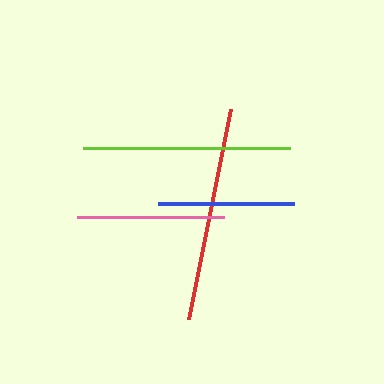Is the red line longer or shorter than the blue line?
The red line is longer than the blue line.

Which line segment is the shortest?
The blue line is the shortest at approximately 136 pixels.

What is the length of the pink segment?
The pink segment is approximately 147 pixels long.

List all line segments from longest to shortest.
From longest to shortest: red, lime, pink, blue.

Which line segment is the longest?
The red line is the longest at approximately 214 pixels.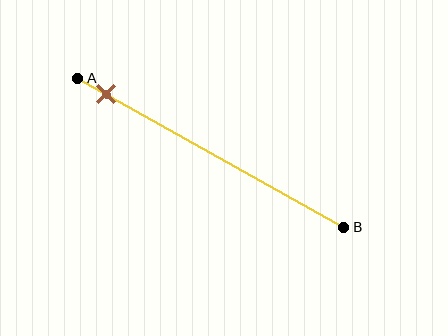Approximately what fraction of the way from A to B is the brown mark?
The brown mark is approximately 10% of the way from A to B.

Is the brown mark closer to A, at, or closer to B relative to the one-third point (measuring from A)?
The brown mark is closer to point A than the one-third point of segment AB.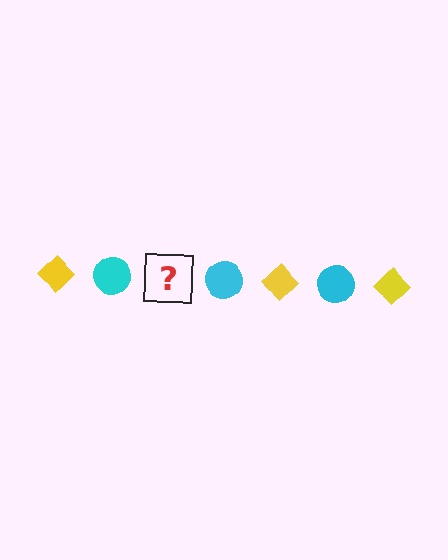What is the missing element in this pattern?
The missing element is a yellow diamond.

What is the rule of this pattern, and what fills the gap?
The rule is that the pattern alternates between yellow diamond and cyan circle. The gap should be filled with a yellow diamond.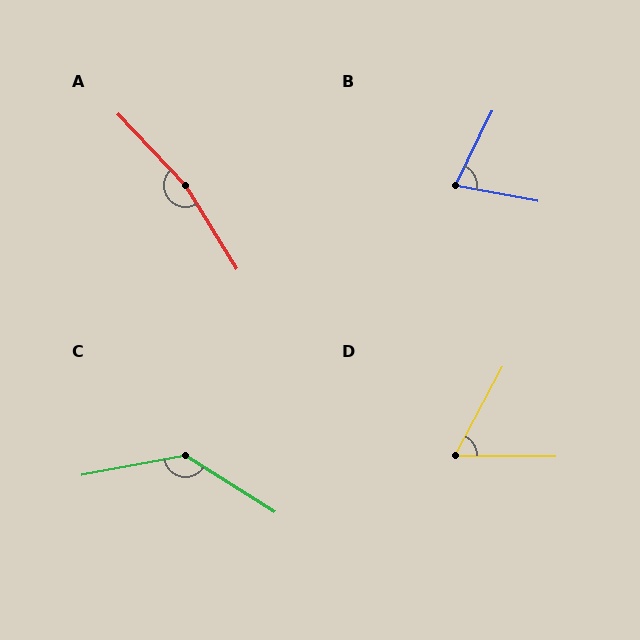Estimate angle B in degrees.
Approximately 74 degrees.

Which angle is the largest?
A, at approximately 168 degrees.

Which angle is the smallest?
D, at approximately 62 degrees.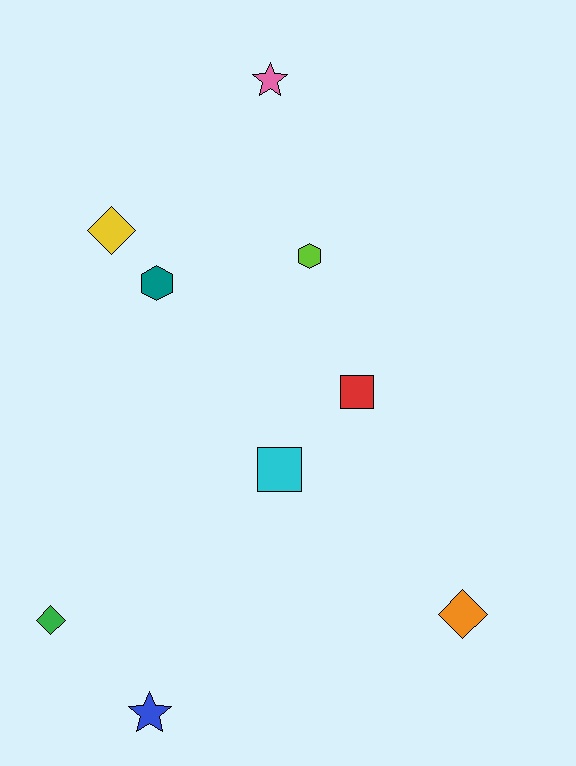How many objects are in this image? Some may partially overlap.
There are 9 objects.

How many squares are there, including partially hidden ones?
There are 2 squares.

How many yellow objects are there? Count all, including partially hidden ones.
There is 1 yellow object.